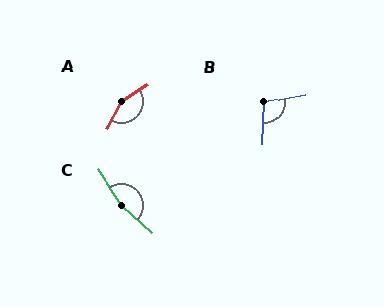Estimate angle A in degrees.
Approximately 151 degrees.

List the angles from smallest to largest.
B (102°), A (151°), C (164°).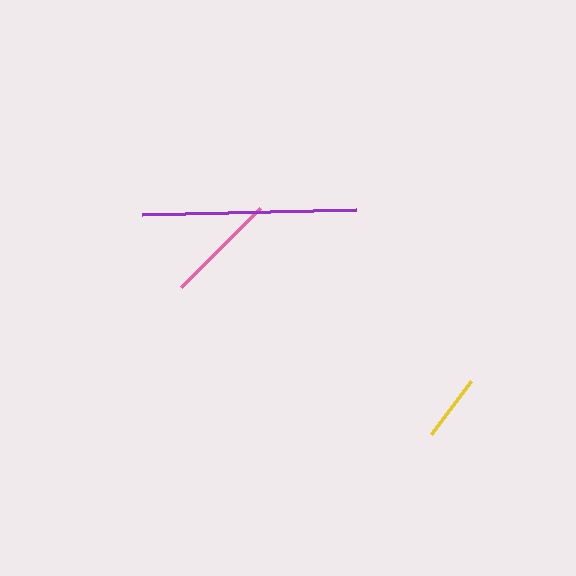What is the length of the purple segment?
The purple segment is approximately 215 pixels long.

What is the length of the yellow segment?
The yellow segment is approximately 67 pixels long.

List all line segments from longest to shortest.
From longest to shortest: purple, pink, yellow.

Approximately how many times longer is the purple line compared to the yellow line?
The purple line is approximately 3.2 times the length of the yellow line.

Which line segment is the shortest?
The yellow line is the shortest at approximately 67 pixels.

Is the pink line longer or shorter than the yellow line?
The pink line is longer than the yellow line.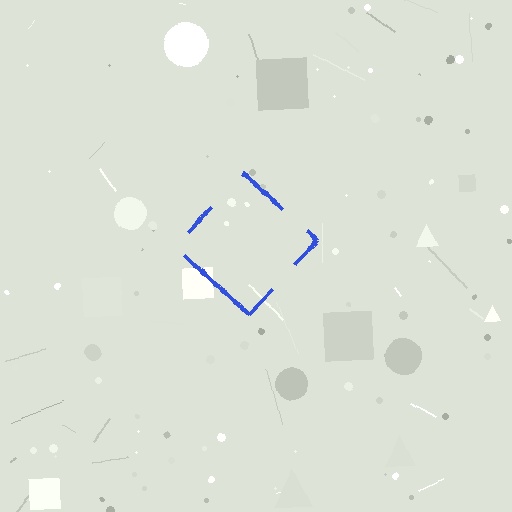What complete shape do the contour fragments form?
The contour fragments form a diamond.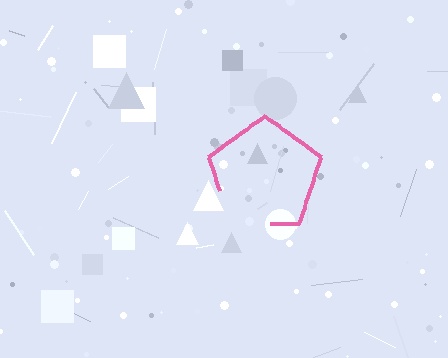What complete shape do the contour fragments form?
The contour fragments form a pentagon.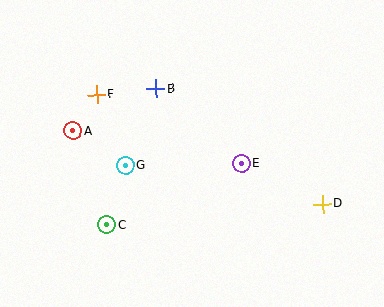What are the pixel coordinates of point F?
Point F is at (96, 95).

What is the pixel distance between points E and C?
The distance between E and C is 148 pixels.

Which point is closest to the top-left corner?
Point F is closest to the top-left corner.